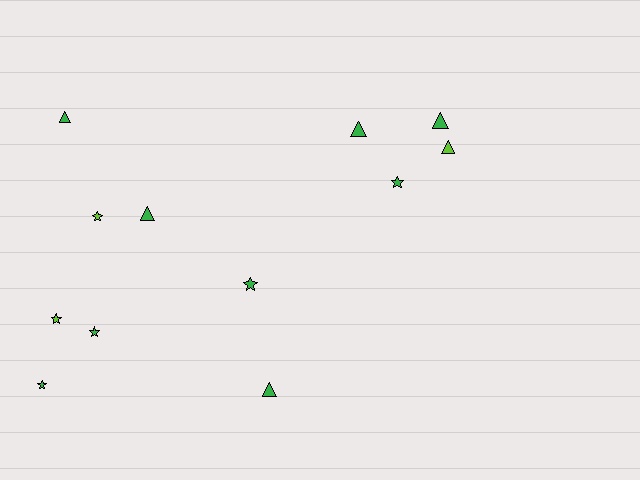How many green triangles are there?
There are 5 green triangles.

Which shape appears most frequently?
Star, with 6 objects.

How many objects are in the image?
There are 12 objects.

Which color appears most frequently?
Green, with 9 objects.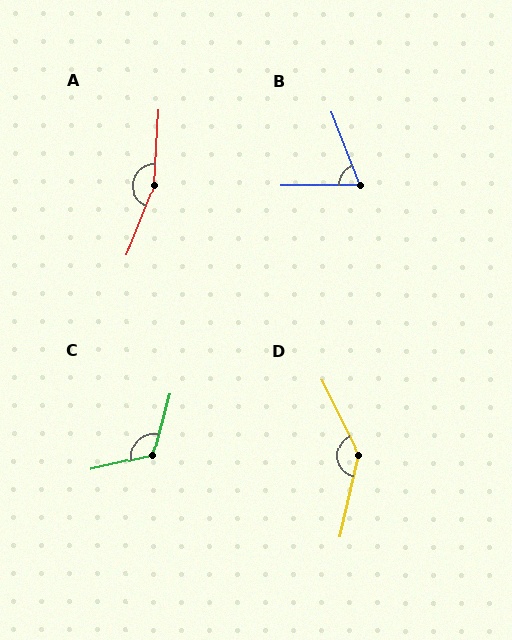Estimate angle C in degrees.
Approximately 118 degrees.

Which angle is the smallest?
B, at approximately 70 degrees.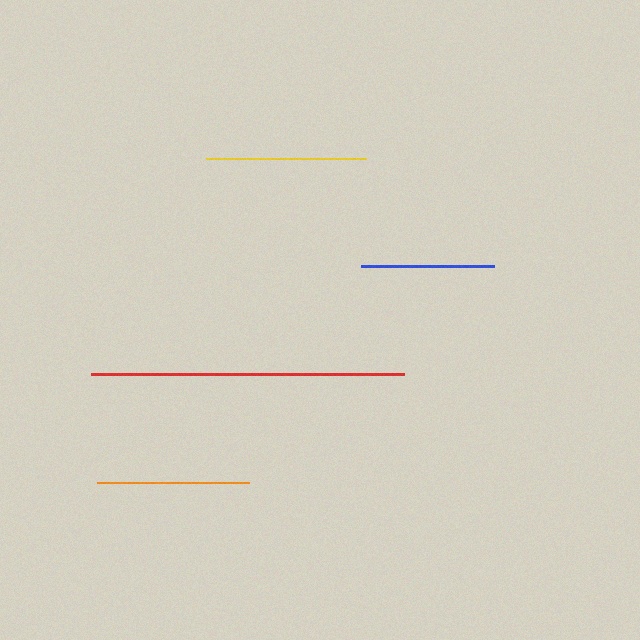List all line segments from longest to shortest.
From longest to shortest: red, yellow, orange, blue.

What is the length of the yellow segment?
The yellow segment is approximately 160 pixels long.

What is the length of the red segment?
The red segment is approximately 312 pixels long.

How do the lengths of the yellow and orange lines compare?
The yellow and orange lines are approximately the same length.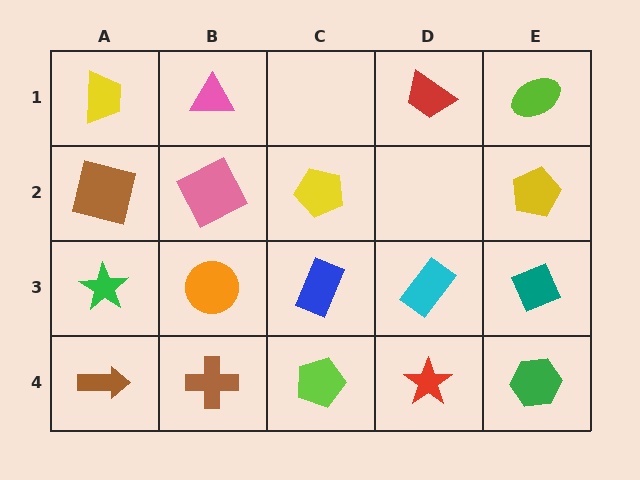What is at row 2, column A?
A brown square.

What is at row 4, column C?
A lime pentagon.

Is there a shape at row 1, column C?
No, that cell is empty.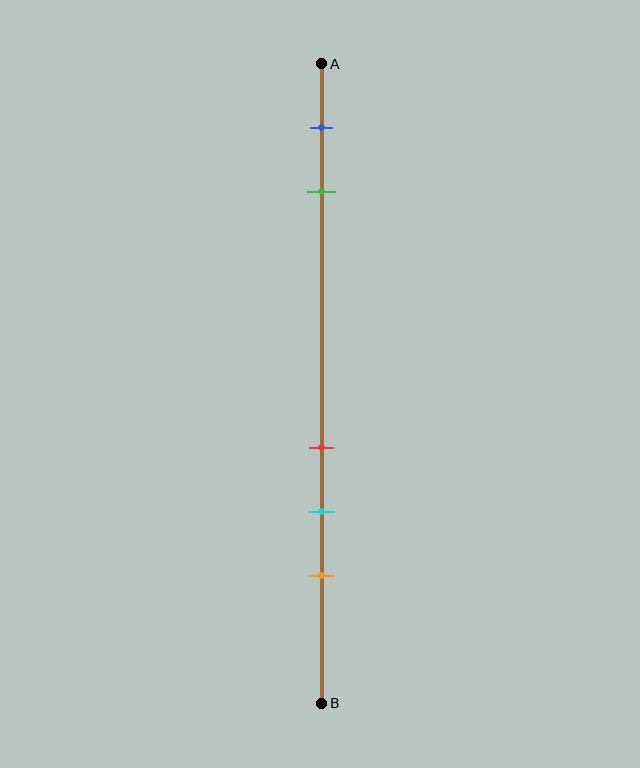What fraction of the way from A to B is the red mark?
The red mark is approximately 60% (0.6) of the way from A to B.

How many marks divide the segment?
There are 5 marks dividing the segment.